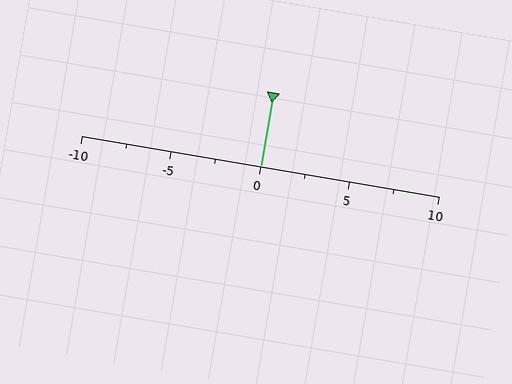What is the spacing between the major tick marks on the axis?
The major ticks are spaced 5 apart.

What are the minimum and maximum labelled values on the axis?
The axis runs from -10 to 10.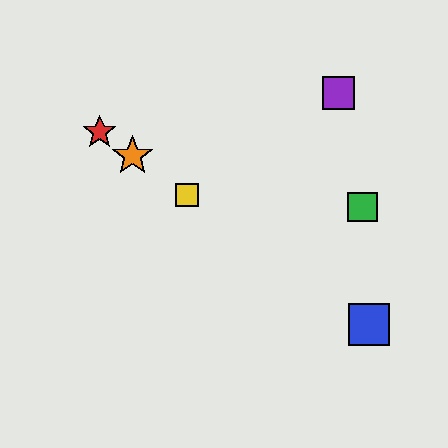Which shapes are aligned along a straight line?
The red star, the blue square, the yellow square, the orange star are aligned along a straight line.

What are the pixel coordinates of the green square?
The green square is at (362, 207).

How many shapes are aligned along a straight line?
4 shapes (the red star, the blue square, the yellow square, the orange star) are aligned along a straight line.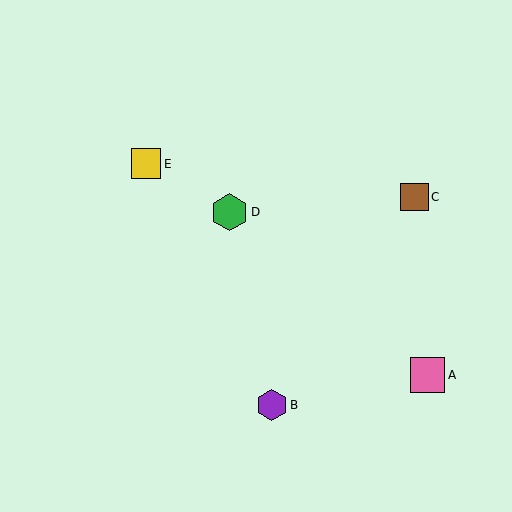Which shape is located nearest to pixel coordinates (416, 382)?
The pink square (labeled A) at (428, 375) is nearest to that location.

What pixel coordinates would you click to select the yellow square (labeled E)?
Click at (146, 164) to select the yellow square E.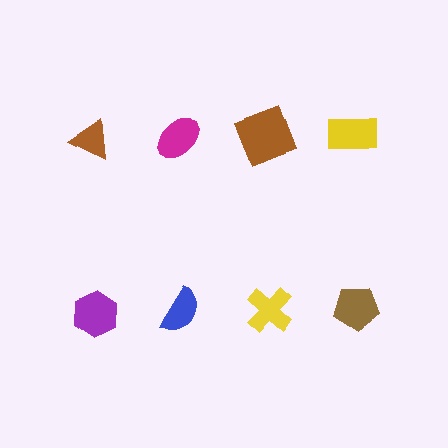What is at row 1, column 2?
A magenta ellipse.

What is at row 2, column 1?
A purple hexagon.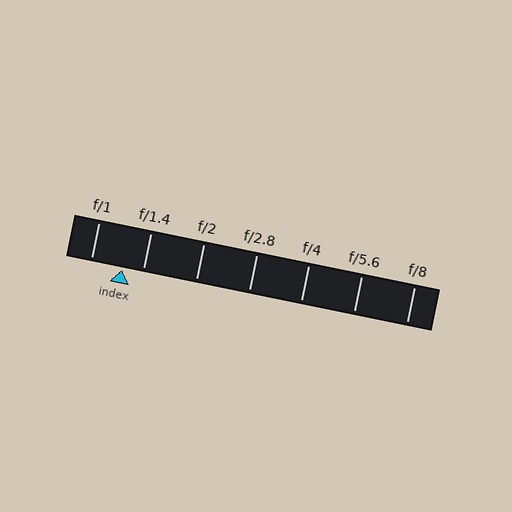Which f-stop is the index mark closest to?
The index mark is closest to f/1.4.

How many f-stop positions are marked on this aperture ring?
There are 7 f-stop positions marked.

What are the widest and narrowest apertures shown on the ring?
The widest aperture shown is f/1 and the narrowest is f/8.